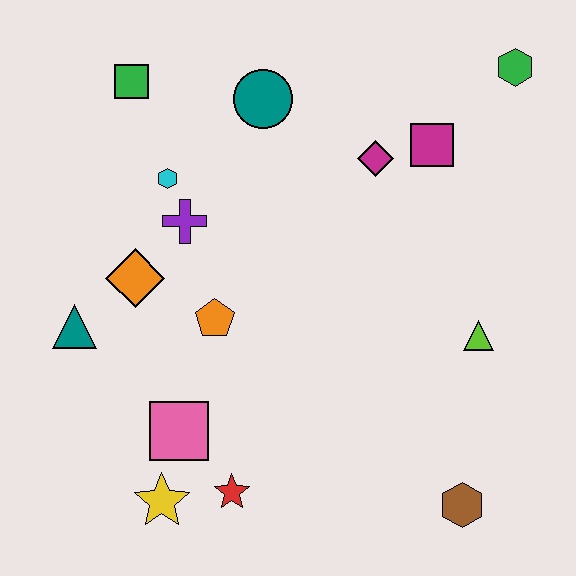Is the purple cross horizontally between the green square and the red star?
Yes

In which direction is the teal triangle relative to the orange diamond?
The teal triangle is to the left of the orange diamond.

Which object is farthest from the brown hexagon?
The green square is farthest from the brown hexagon.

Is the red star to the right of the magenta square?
No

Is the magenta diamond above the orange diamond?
Yes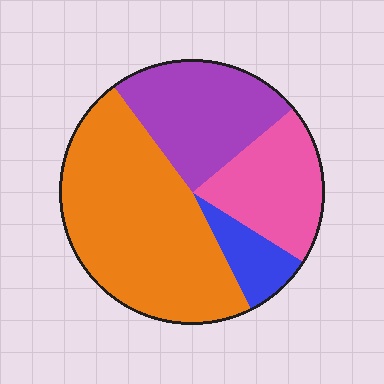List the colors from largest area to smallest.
From largest to smallest: orange, purple, pink, blue.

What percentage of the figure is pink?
Pink takes up about one fifth (1/5) of the figure.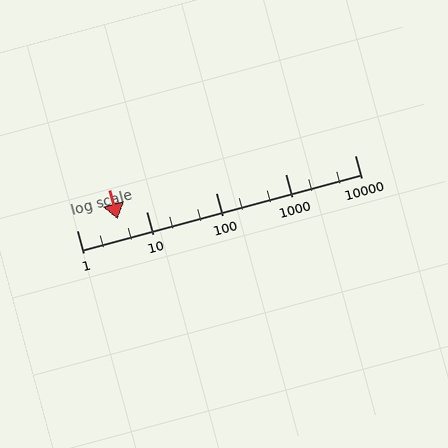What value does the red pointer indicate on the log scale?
The pointer indicates approximately 3.9.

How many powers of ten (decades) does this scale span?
The scale spans 4 decades, from 1 to 10000.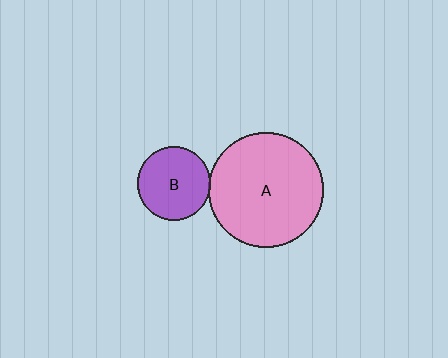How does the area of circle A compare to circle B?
Approximately 2.4 times.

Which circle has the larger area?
Circle A (pink).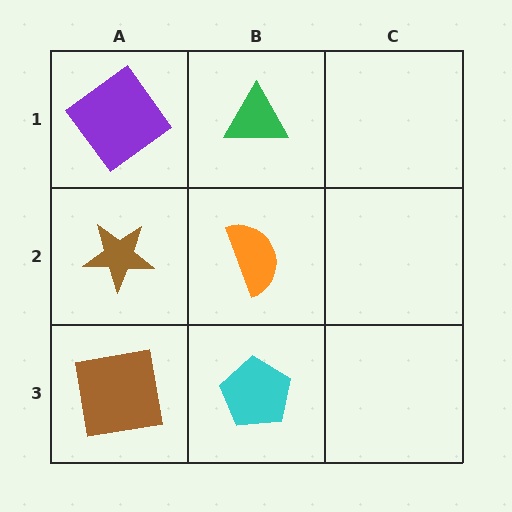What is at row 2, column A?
A brown star.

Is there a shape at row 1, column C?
No, that cell is empty.